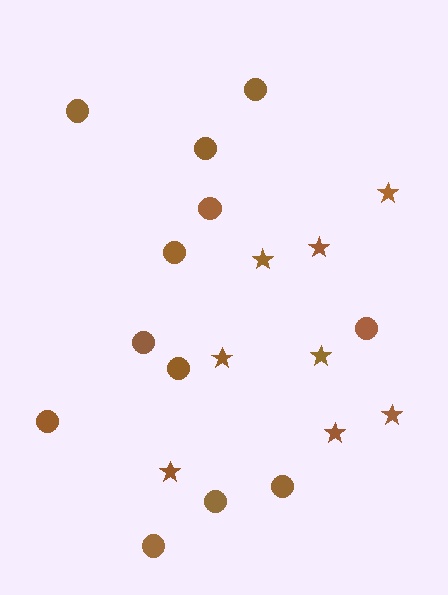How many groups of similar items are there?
There are 2 groups: one group of stars (8) and one group of circles (12).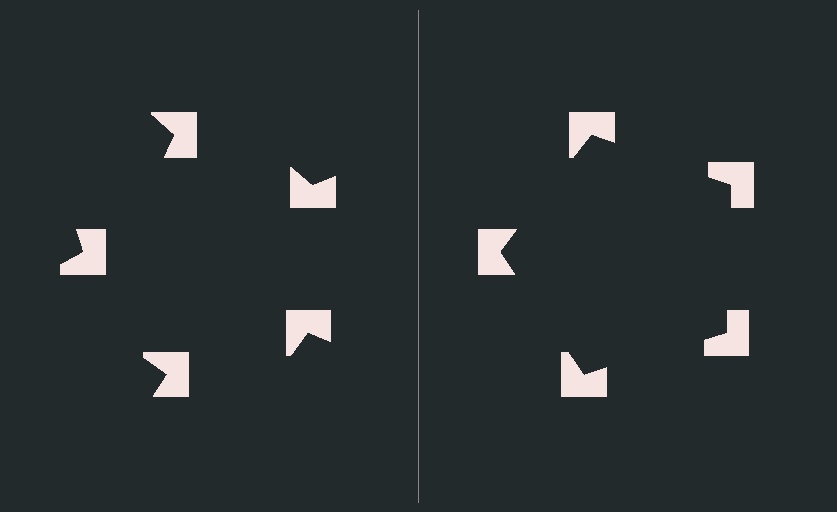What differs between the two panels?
The notched squares are positioned identically on both sides; only the wedge orientations differ. On the right they align to a pentagon; on the left they are misaligned.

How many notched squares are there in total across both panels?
10 — 5 on each side.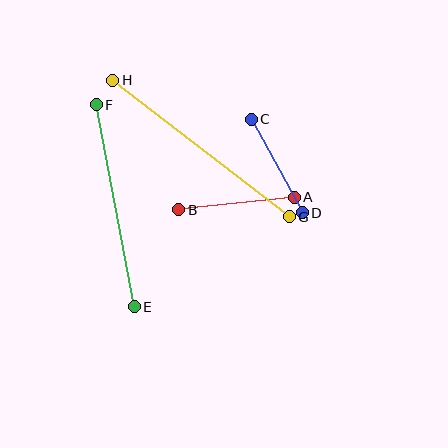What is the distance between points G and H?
The distance is approximately 223 pixels.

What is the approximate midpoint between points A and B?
The midpoint is at approximately (237, 204) pixels.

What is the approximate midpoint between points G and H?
The midpoint is at approximately (201, 148) pixels.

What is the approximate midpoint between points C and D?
The midpoint is at approximately (277, 166) pixels.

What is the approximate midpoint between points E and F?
The midpoint is at approximately (115, 206) pixels.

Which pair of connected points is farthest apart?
Points G and H are farthest apart.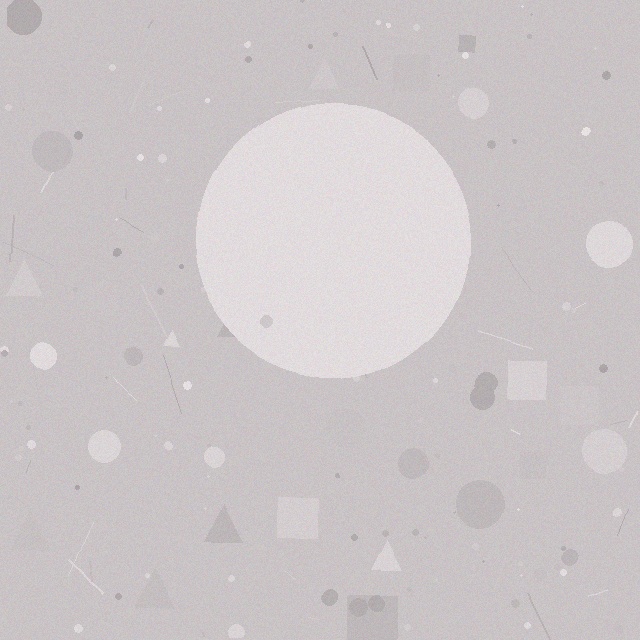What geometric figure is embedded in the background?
A circle is embedded in the background.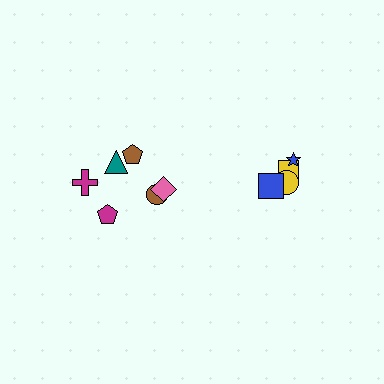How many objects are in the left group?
There are 6 objects.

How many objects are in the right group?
There are 4 objects.